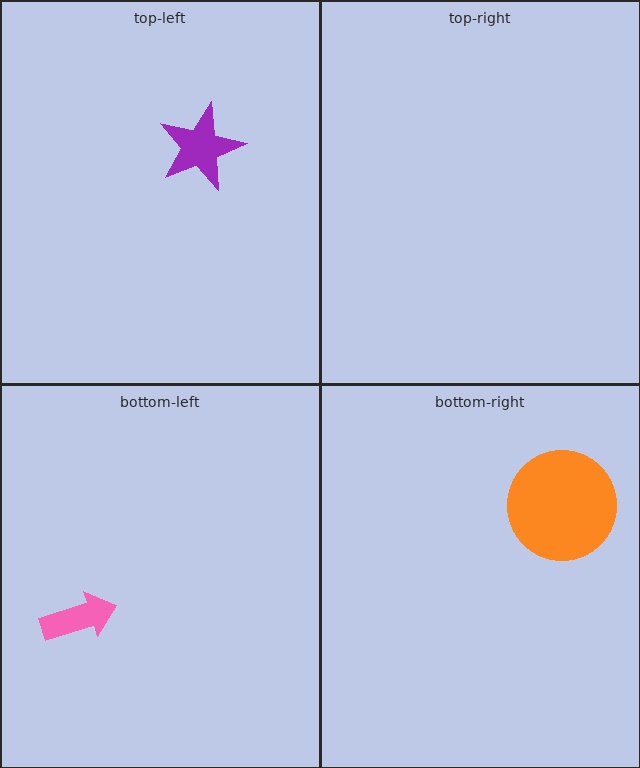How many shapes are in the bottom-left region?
1.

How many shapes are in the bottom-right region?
1.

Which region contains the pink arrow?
The bottom-left region.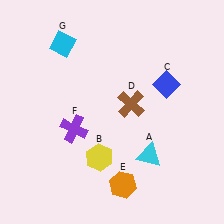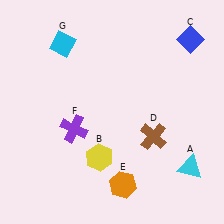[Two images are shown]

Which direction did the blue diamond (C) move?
The blue diamond (C) moved up.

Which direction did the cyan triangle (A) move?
The cyan triangle (A) moved right.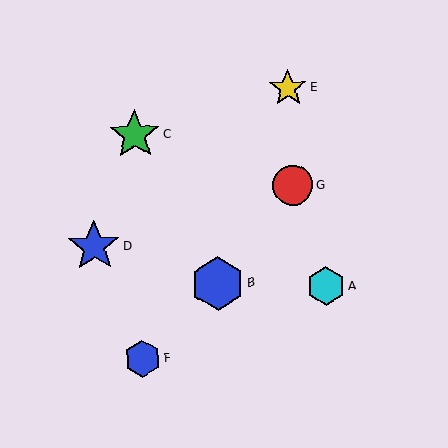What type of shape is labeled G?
Shape G is a red circle.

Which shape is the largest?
The blue hexagon (labeled B) is the largest.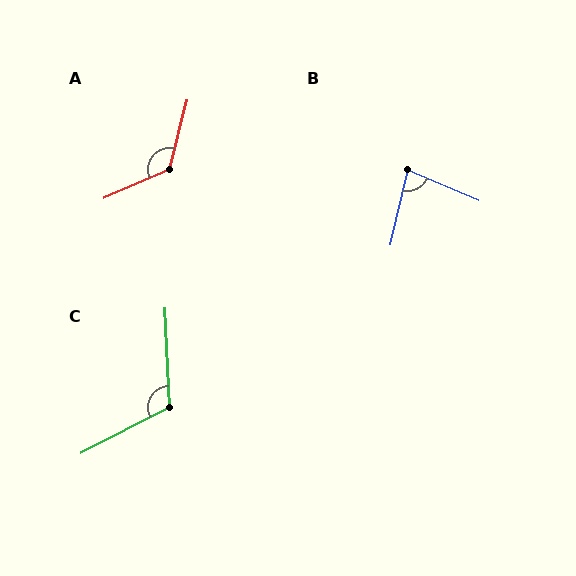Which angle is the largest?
A, at approximately 128 degrees.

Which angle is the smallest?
B, at approximately 80 degrees.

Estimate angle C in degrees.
Approximately 115 degrees.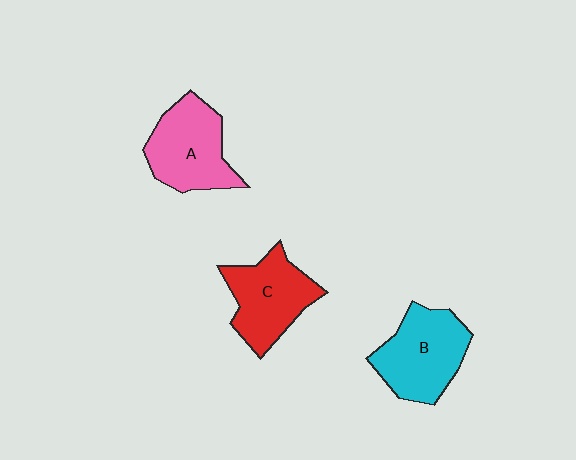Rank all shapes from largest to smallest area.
From largest to smallest: B (cyan), A (pink), C (red).